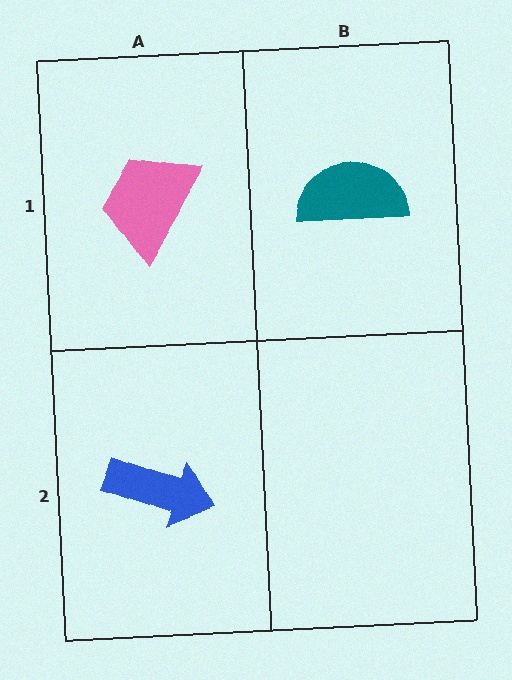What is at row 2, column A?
A blue arrow.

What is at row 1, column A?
A pink trapezoid.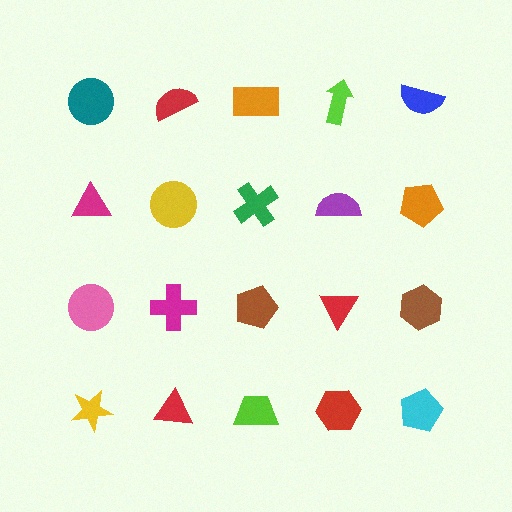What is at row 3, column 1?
A pink circle.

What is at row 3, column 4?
A red triangle.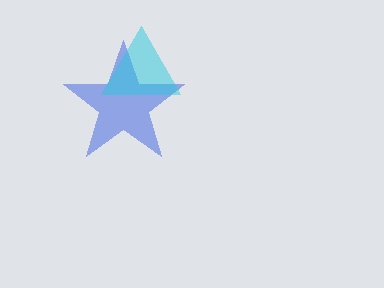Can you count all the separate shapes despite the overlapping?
Yes, there are 2 separate shapes.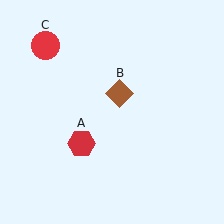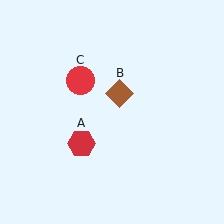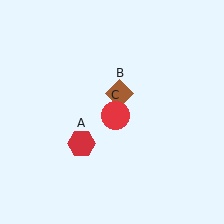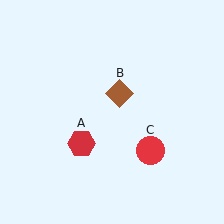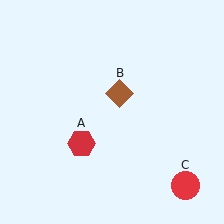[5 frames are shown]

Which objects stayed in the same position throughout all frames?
Red hexagon (object A) and brown diamond (object B) remained stationary.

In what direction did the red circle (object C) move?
The red circle (object C) moved down and to the right.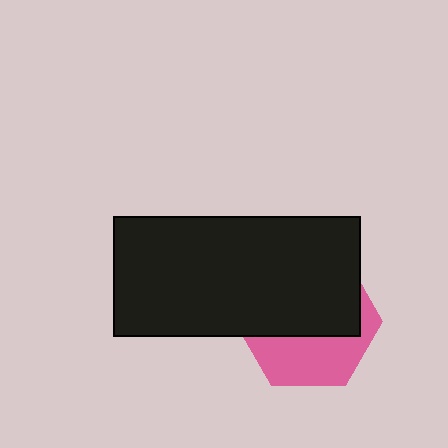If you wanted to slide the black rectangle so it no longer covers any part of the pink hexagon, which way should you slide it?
Slide it up — that is the most direct way to separate the two shapes.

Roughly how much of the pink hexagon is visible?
A small part of it is visible (roughly 39%).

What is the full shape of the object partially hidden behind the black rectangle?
The partially hidden object is a pink hexagon.